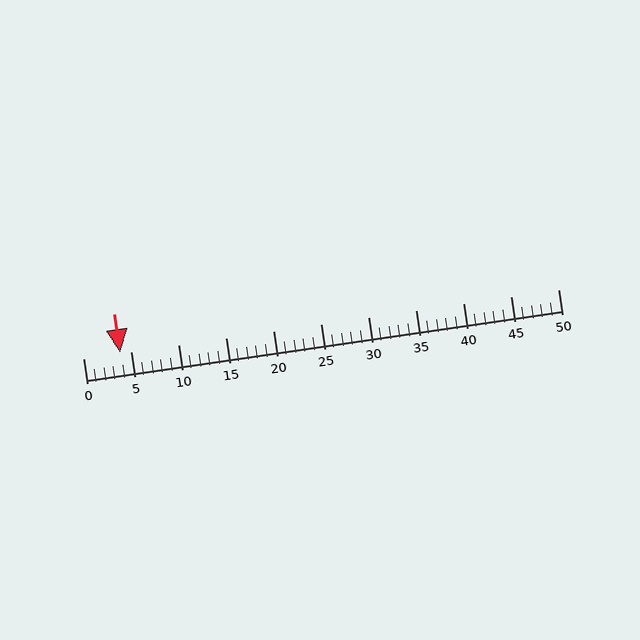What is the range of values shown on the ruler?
The ruler shows values from 0 to 50.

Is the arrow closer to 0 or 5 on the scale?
The arrow is closer to 5.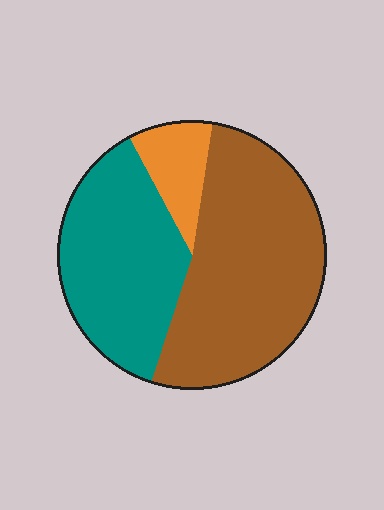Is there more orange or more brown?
Brown.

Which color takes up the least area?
Orange, at roughly 10%.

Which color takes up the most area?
Brown, at roughly 50%.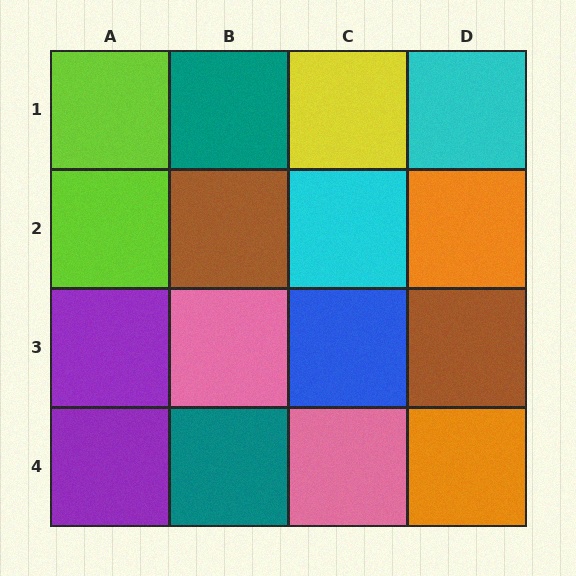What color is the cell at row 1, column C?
Yellow.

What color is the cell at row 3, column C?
Blue.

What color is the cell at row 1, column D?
Cyan.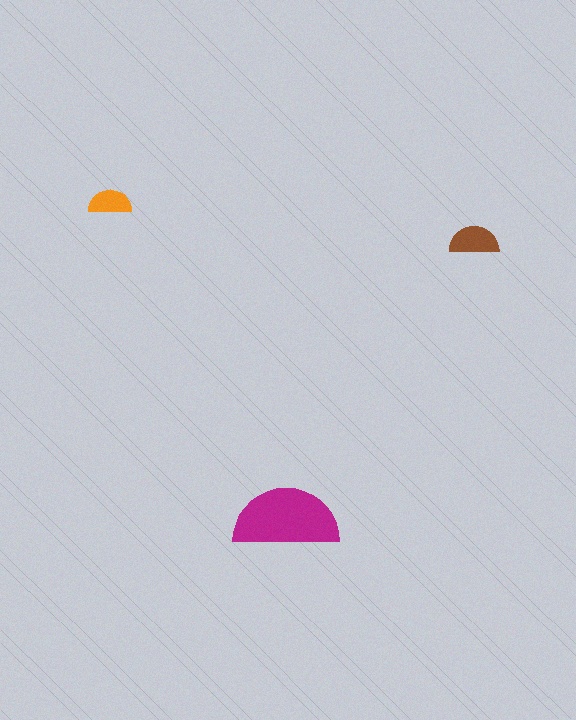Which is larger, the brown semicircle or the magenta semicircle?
The magenta one.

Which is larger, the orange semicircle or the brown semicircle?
The brown one.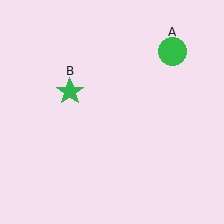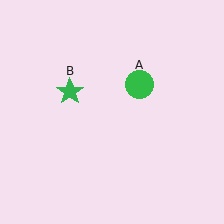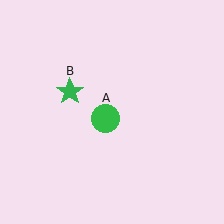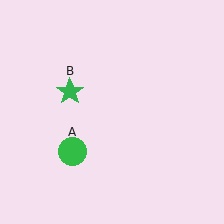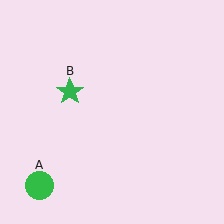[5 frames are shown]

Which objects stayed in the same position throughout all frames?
Green star (object B) remained stationary.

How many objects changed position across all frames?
1 object changed position: green circle (object A).